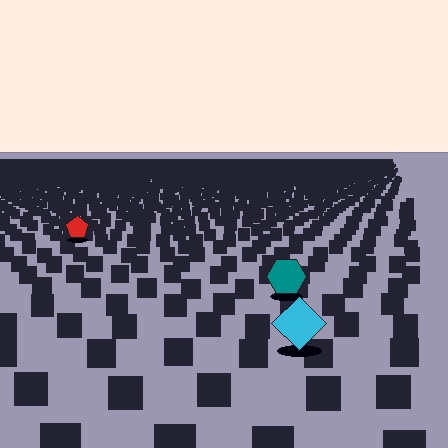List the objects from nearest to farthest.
From nearest to farthest: the cyan diamond, the teal hexagon, the red pentagon.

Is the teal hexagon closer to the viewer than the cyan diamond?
No. The cyan diamond is closer — you can tell from the texture gradient: the ground texture is coarser near it.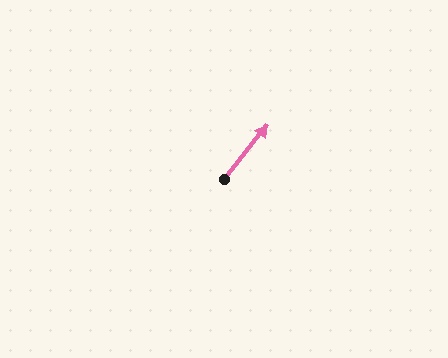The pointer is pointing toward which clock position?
Roughly 1 o'clock.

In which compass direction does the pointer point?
Northeast.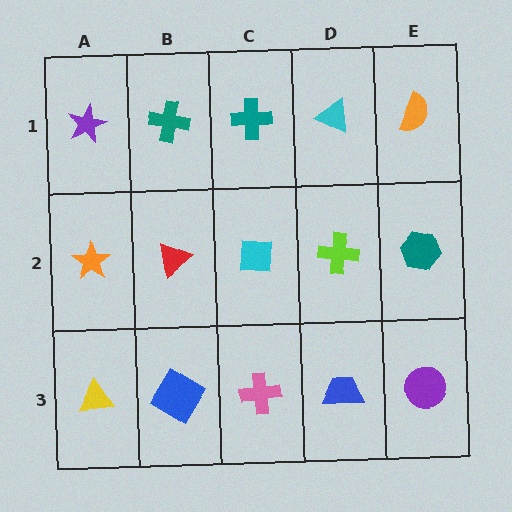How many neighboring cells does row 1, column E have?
2.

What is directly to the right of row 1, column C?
A cyan triangle.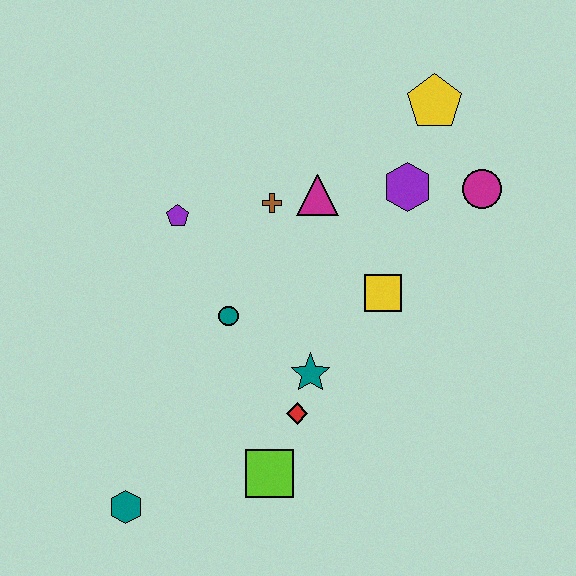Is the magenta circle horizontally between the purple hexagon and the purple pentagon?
No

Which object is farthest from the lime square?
The yellow pentagon is farthest from the lime square.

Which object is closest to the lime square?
The red diamond is closest to the lime square.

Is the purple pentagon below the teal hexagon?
No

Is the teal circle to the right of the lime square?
No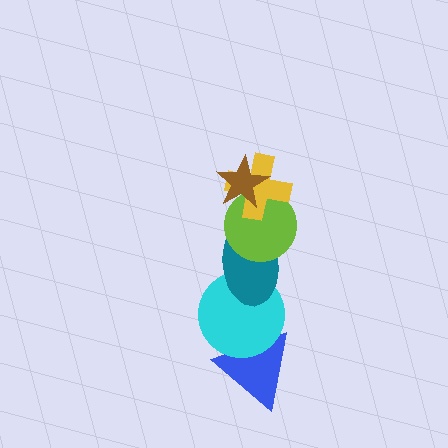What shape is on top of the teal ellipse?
The lime circle is on top of the teal ellipse.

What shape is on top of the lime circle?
The yellow cross is on top of the lime circle.